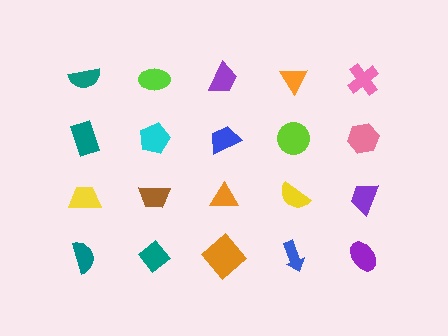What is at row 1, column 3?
A purple trapezoid.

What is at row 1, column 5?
A pink cross.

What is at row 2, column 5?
A pink hexagon.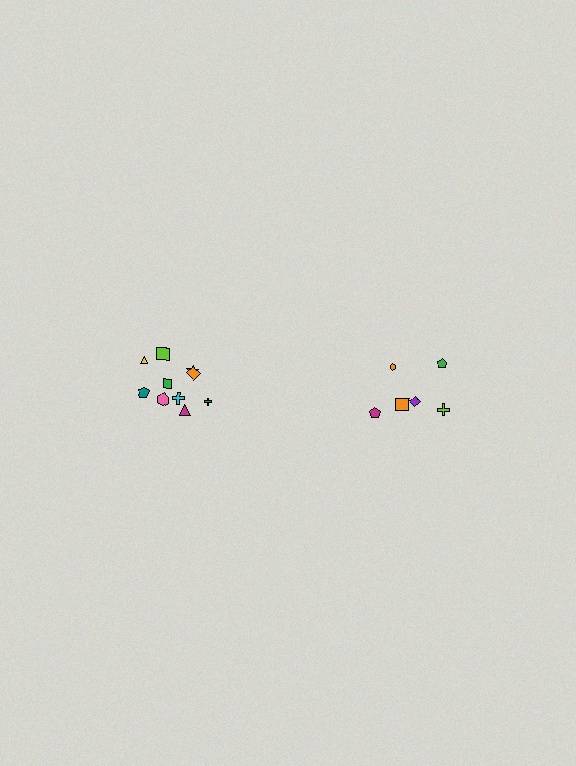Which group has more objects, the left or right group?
The left group.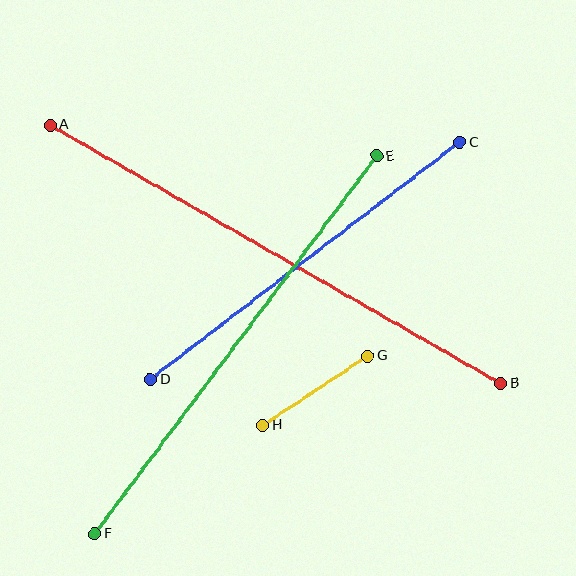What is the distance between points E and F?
The distance is approximately 471 pixels.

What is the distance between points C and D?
The distance is approximately 390 pixels.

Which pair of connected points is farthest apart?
Points A and B are farthest apart.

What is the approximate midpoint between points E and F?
The midpoint is at approximately (236, 345) pixels.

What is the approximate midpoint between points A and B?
The midpoint is at approximately (275, 254) pixels.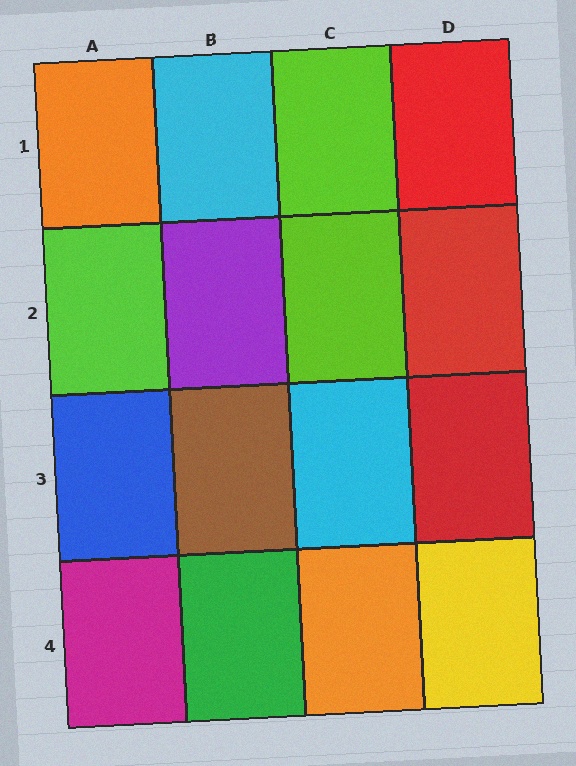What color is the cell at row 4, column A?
Magenta.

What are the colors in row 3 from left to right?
Blue, brown, cyan, red.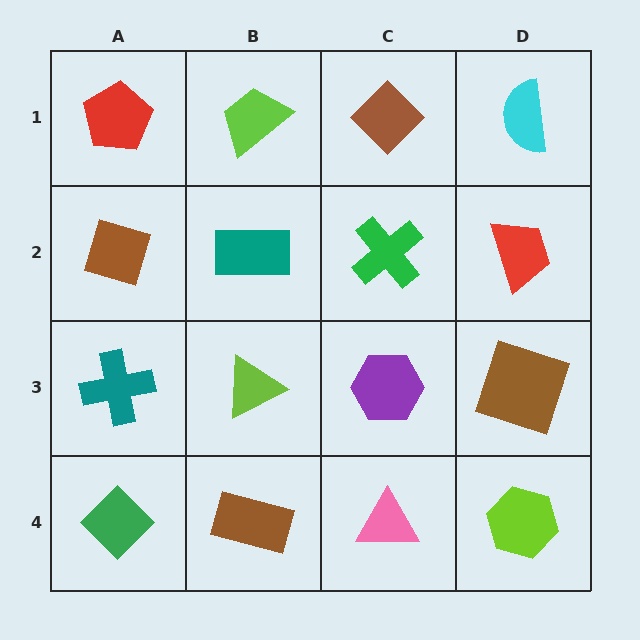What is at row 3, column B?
A lime triangle.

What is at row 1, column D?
A cyan semicircle.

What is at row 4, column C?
A pink triangle.